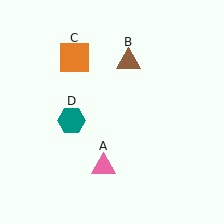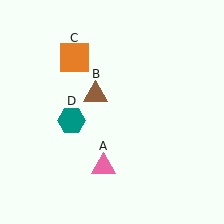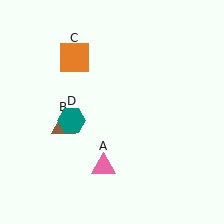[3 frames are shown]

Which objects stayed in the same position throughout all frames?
Pink triangle (object A) and orange square (object C) and teal hexagon (object D) remained stationary.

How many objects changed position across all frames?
1 object changed position: brown triangle (object B).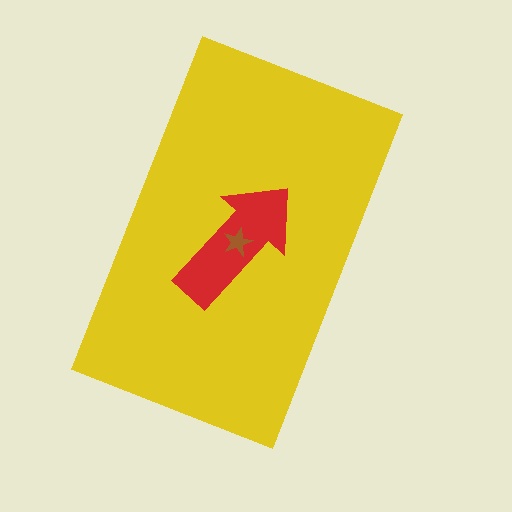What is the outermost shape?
The yellow rectangle.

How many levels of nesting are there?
3.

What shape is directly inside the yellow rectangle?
The red arrow.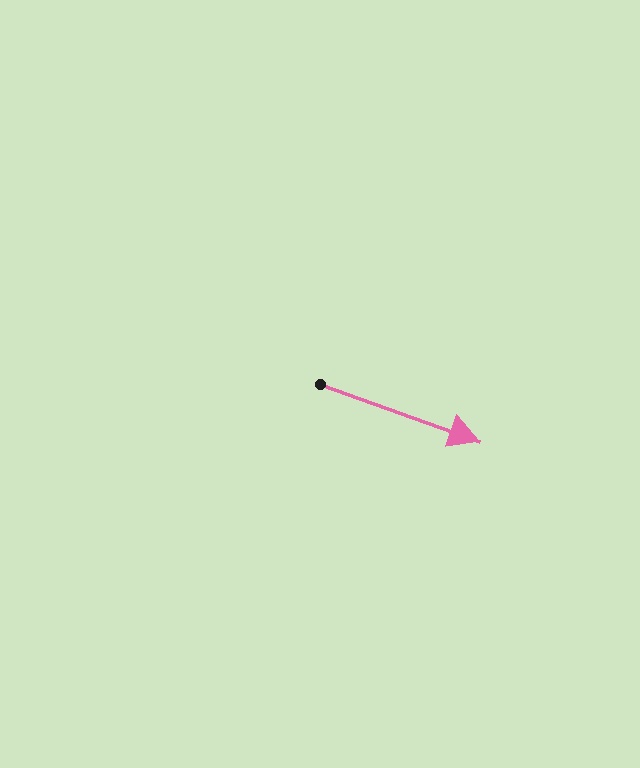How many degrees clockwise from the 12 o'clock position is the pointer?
Approximately 110 degrees.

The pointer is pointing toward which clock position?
Roughly 4 o'clock.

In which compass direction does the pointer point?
East.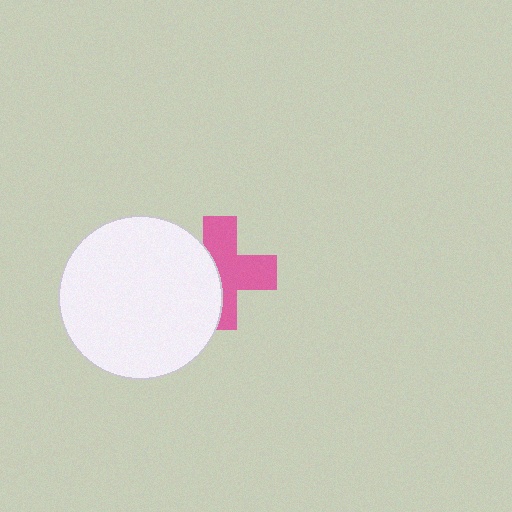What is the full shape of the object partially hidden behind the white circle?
The partially hidden object is a pink cross.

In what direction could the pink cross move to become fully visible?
The pink cross could move right. That would shift it out from behind the white circle entirely.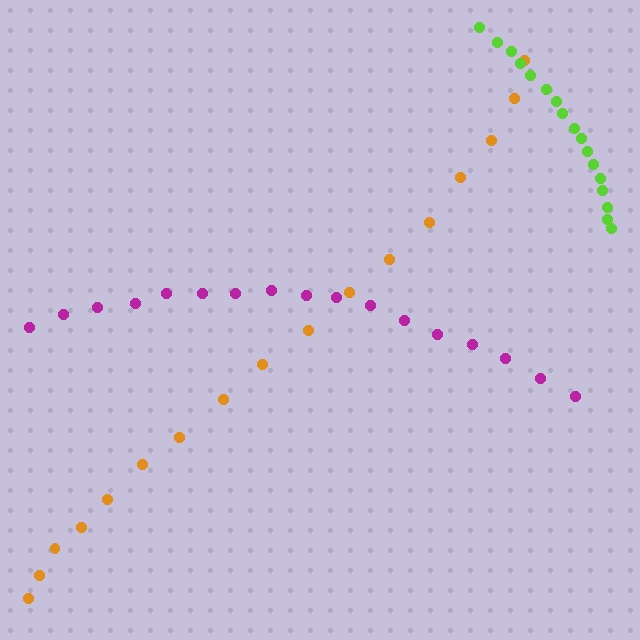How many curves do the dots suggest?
There are 3 distinct paths.